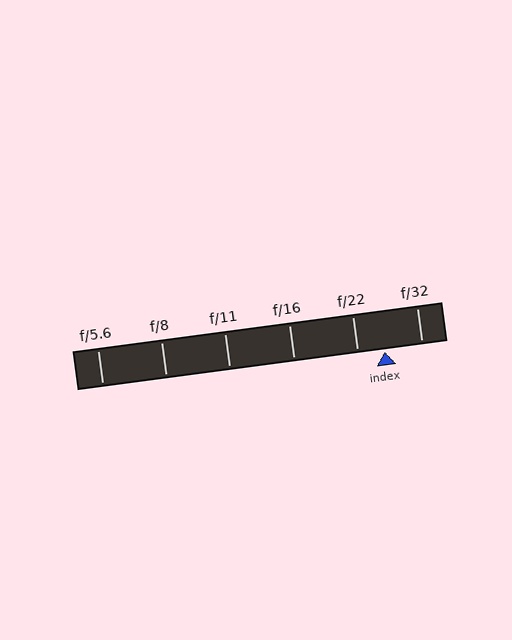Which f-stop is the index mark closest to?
The index mark is closest to f/22.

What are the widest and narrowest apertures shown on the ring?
The widest aperture shown is f/5.6 and the narrowest is f/32.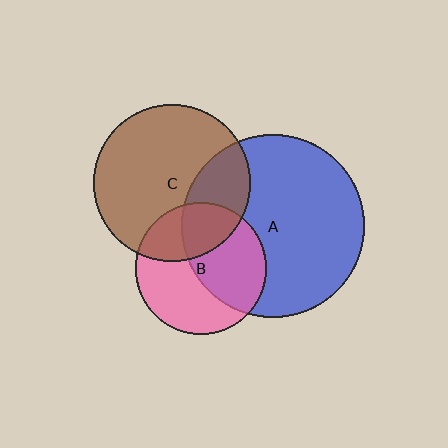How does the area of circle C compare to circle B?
Approximately 1.4 times.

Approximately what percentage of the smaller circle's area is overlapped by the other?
Approximately 30%.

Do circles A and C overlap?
Yes.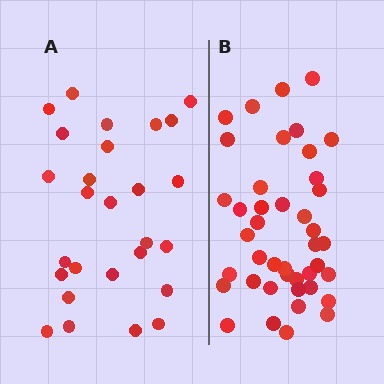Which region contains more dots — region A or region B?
Region B (the right region) has more dots.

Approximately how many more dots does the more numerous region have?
Region B has approximately 15 more dots than region A.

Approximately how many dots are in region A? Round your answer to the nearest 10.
About 30 dots. (The exact count is 27, which rounds to 30.)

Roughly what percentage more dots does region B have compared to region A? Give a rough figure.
About 55% more.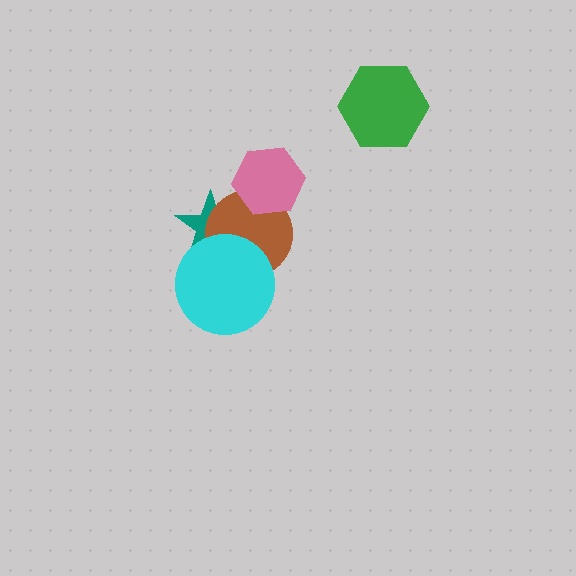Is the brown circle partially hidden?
Yes, it is partially covered by another shape.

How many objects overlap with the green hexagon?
0 objects overlap with the green hexagon.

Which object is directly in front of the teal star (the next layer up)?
The brown circle is directly in front of the teal star.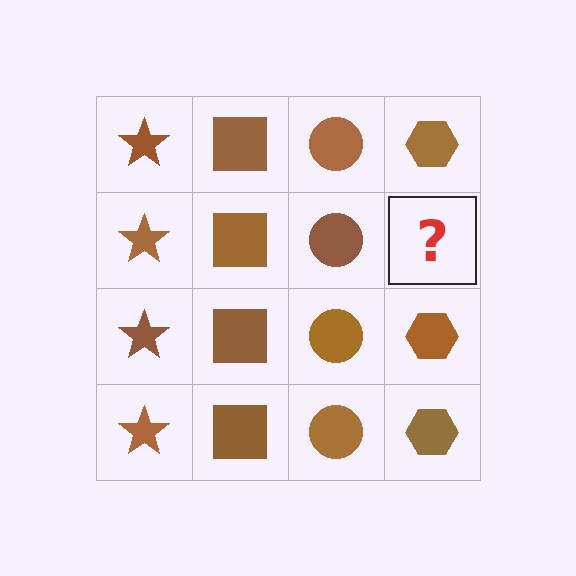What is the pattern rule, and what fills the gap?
The rule is that each column has a consistent shape. The gap should be filled with a brown hexagon.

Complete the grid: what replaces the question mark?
The question mark should be replaced with a brown hexagon.